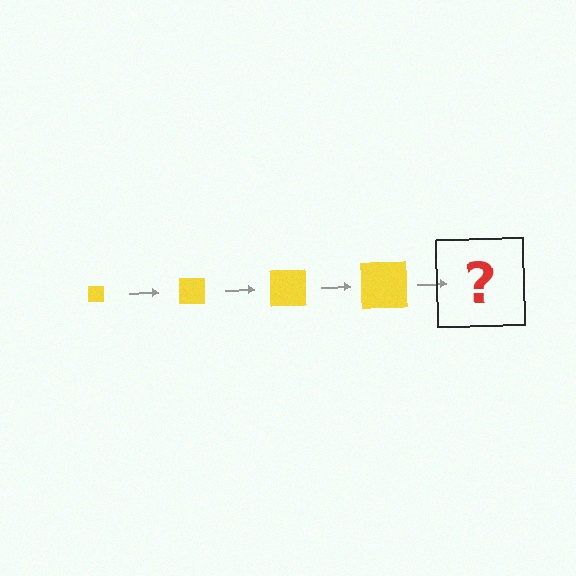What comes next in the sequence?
The next element should be a yellow square, larger than the previous one.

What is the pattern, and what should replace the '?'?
The pattern is that the square gets progressively larger each step. The '?' should be a yellow square, larger than the previous one.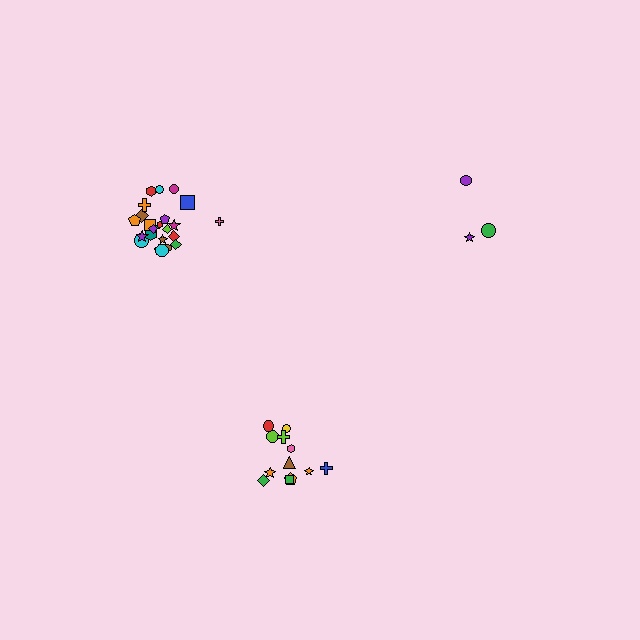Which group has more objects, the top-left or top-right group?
The top-left group.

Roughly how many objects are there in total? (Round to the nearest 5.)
Roughly 40 objects in total.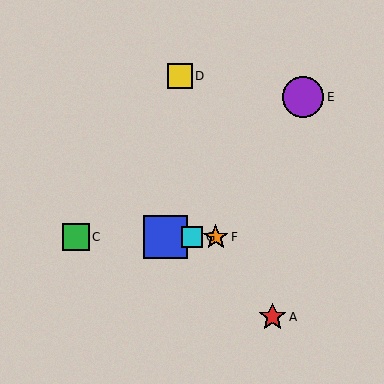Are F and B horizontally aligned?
Yes, both are at y≈237.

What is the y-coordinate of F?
Object F is at y≈237.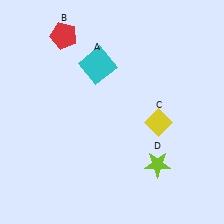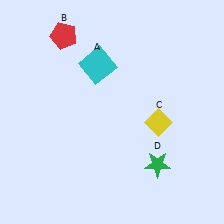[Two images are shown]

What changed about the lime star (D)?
In Image 1, D is lime. In Image 2, it changed to green.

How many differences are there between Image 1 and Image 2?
There is 1 difference between the two images.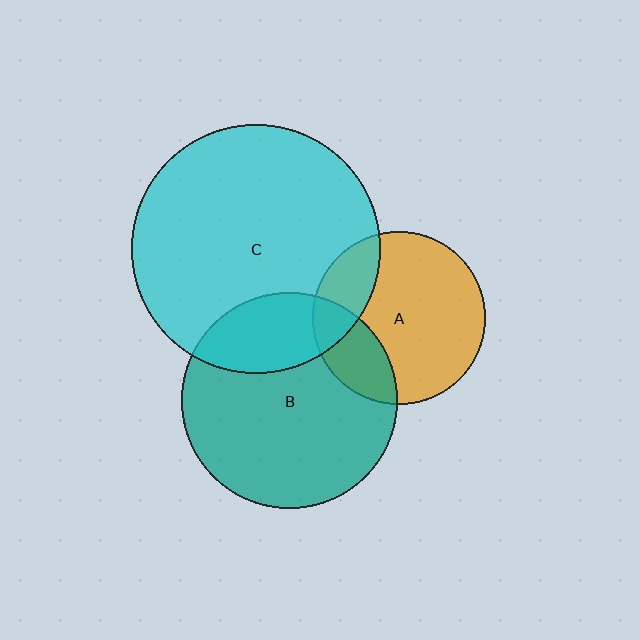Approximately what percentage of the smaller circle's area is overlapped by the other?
Approximately 25%.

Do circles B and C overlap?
Yes.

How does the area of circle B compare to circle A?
Approximately 1.6 times.